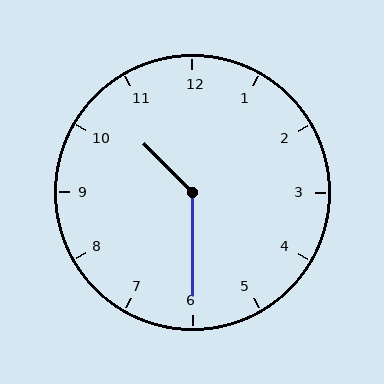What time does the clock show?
10:30.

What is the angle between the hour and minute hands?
Approximately 135 degrees.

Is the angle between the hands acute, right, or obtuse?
It is obtuse.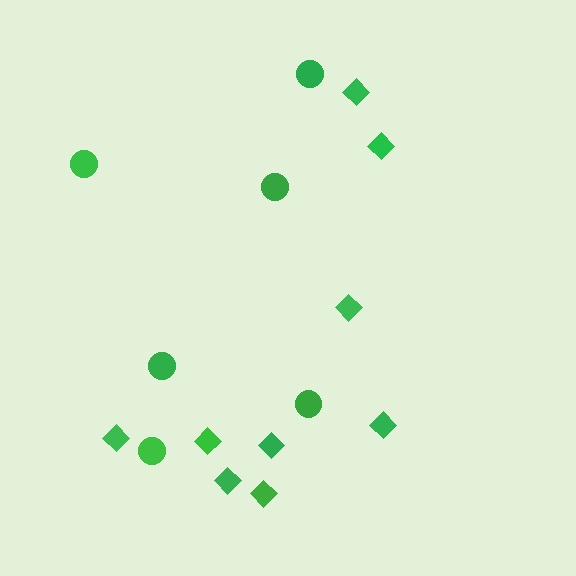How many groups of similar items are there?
There are 2 groups: one group of diamonds (9) and one group of circles (6).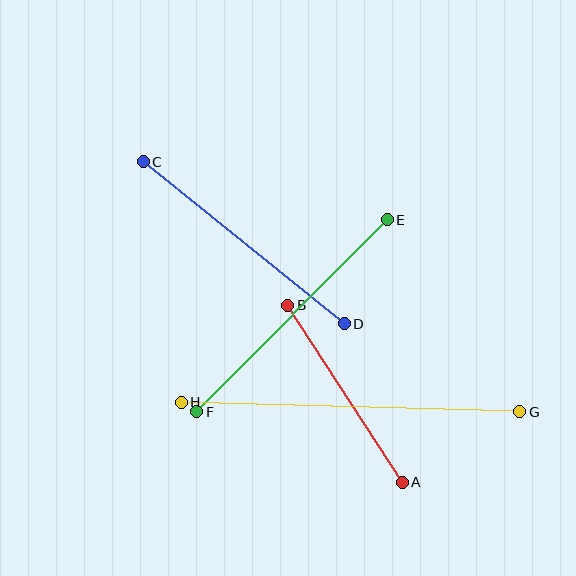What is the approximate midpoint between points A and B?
The midpoint is at approximately (345, 394) pixels.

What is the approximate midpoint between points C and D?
The midpoint is at approximately (244, 243) pixels.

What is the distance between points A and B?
The distance is approximately 210 pixels.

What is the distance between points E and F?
The distance is approximately 271 pixels.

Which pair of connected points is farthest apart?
Points G and H are farthest apart.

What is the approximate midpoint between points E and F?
The midpoint is at approximately (292, 316) pixels.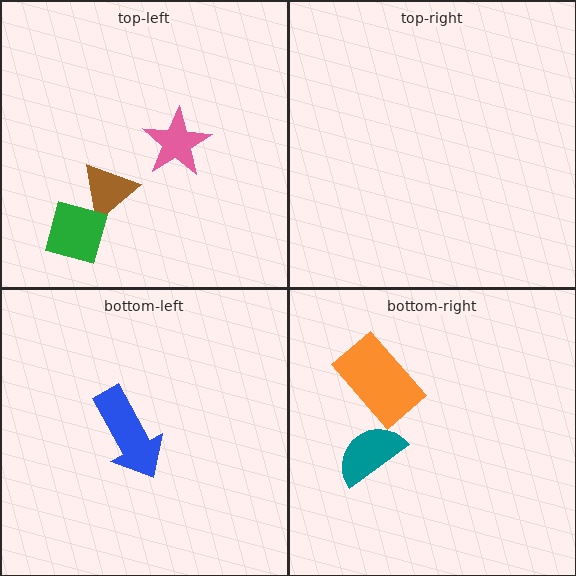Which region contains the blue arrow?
The bottom-left region.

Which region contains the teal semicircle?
The bottom-right region.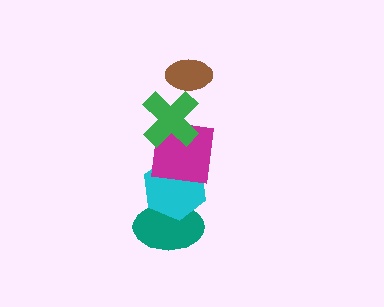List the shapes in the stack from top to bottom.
From top to bottom: the brown ellipse, the green cross, the magenta square, the cyan hexagon, the teal ellipse.